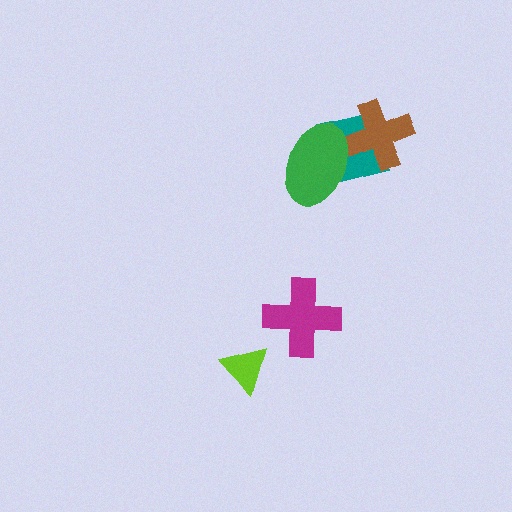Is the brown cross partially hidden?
Yes, it is partially covered by another shape.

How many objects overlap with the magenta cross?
0 objects overlap with the magenta cross.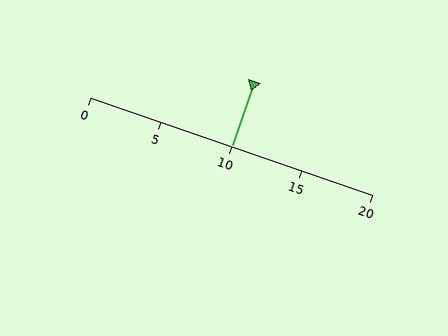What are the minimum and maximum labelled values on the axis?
The axis runs from 0 to 20.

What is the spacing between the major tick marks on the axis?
The major ticks are spaced 5 apart.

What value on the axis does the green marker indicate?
The marker indicates approximately 10.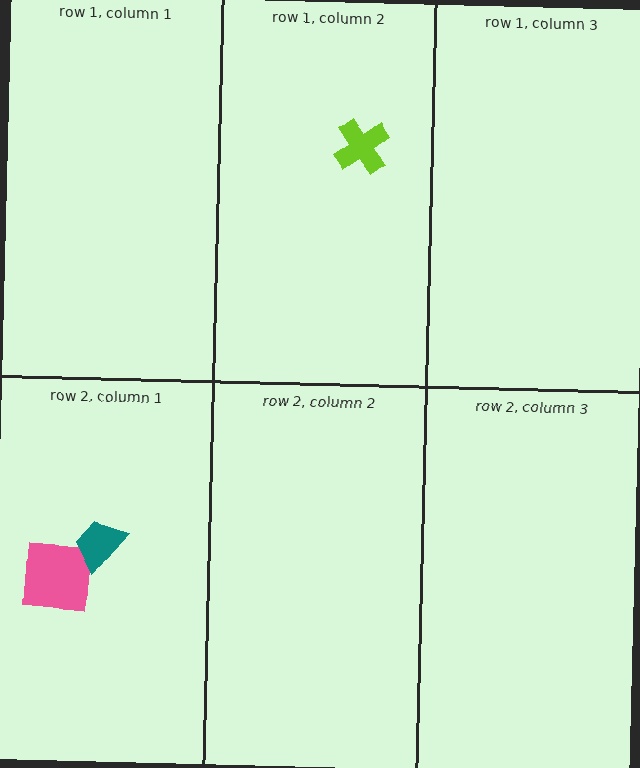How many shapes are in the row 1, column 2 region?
1.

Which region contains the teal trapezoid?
The row 2, column 1 region.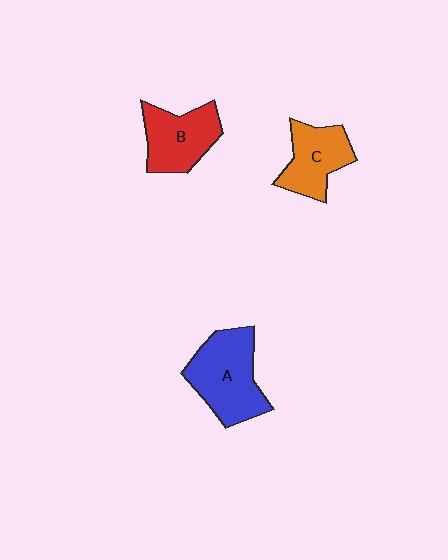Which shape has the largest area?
Shape A (blue).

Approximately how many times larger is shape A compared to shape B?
Approximately 1.3 times.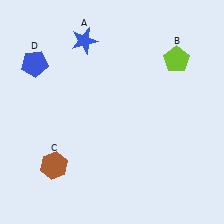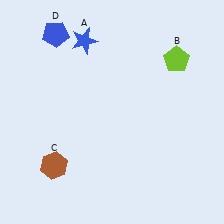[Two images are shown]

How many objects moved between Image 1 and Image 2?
1 object moved between the two images.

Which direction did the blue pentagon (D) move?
The blue pentagon (D) moved up.